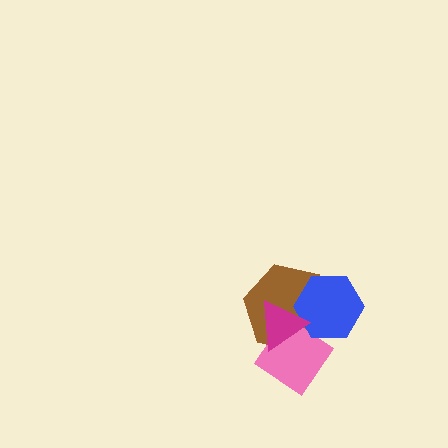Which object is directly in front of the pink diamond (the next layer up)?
The blue hexagon is directly in front of the pink diamond.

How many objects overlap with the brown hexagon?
3 objects overlap with the brown hexagon.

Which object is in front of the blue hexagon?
The magenta triangle is in front of the blue hexagon.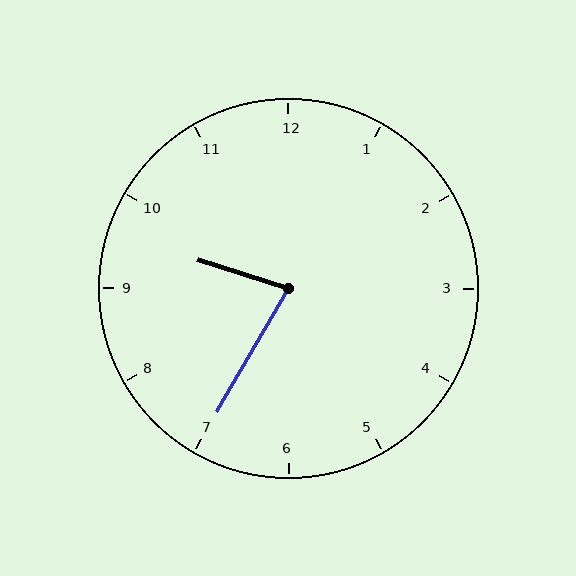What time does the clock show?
9:35.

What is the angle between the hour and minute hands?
Approximately 78 degrees.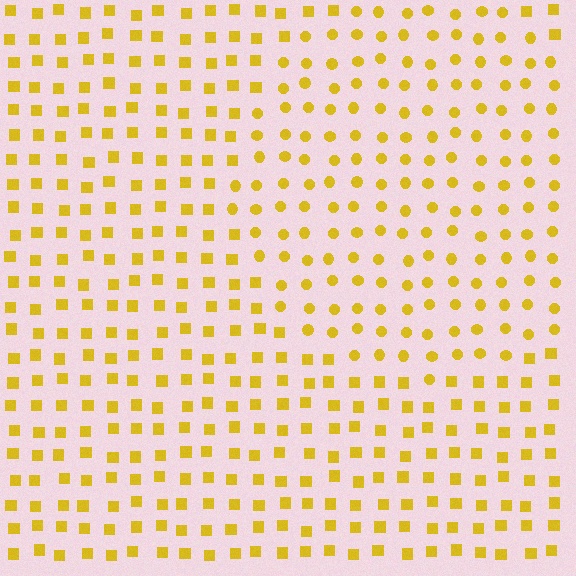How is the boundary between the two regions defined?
The boundary is defined by a change in element shape: circles inside vs. squares outside. All elements share the same color and spacing.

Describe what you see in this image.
The image is filled with small yellow elements arranged in a uniform grid. A circle-shaped region contains circles, while the surrounding area contains squares. The boundary is defined purely by the change in element shape.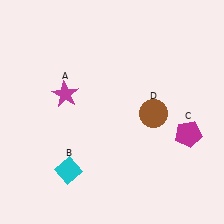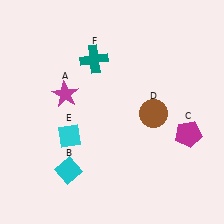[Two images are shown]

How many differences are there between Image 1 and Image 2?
There are 2 differences between the two images.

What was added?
A cyan diamond (E), a teal cross (F) were added in Image 2.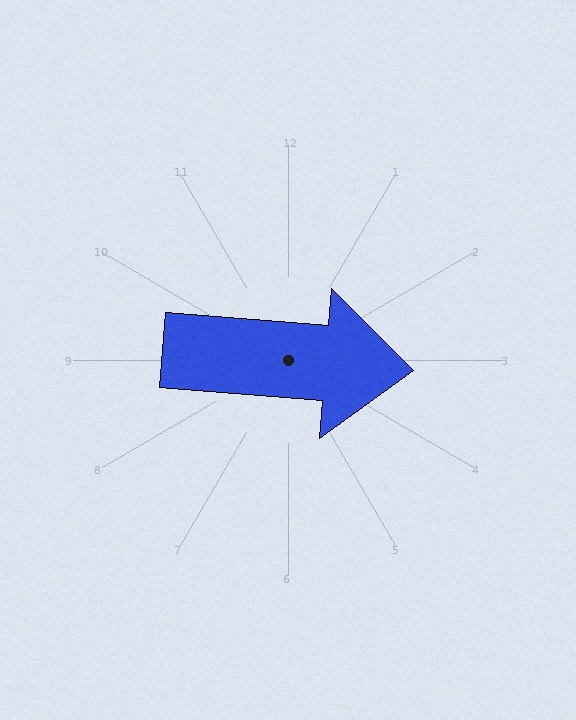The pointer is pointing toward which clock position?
Roughly 3 o'clock.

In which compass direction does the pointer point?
East.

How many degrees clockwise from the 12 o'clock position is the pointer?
Approximately 95 degrees.